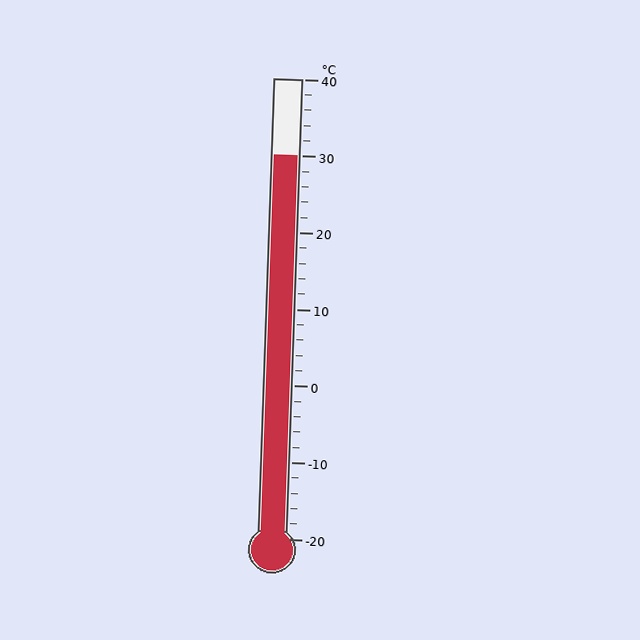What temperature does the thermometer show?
The thermometer shows approximately 30°C.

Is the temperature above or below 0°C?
The temperature is above 0°C.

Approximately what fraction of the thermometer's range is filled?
The thermometer is filled to approximately 85% of its range.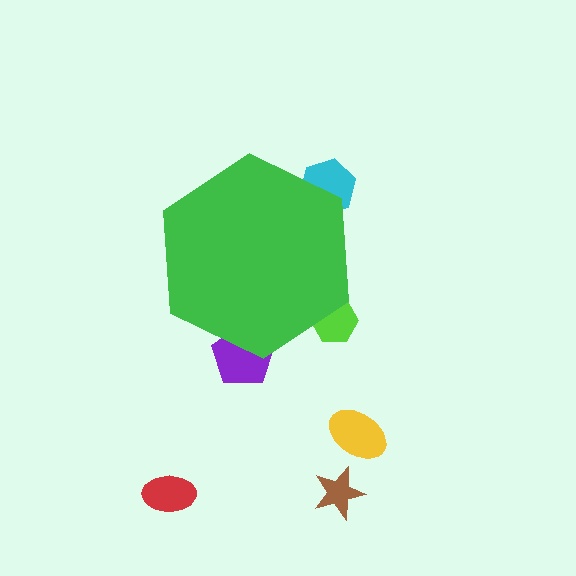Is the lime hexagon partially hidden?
Yes, the lime hexagon is partially hidden behind the green hexagon.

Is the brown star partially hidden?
No, the brown star is fully visible.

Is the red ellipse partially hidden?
No, the red ellipse is fully visible.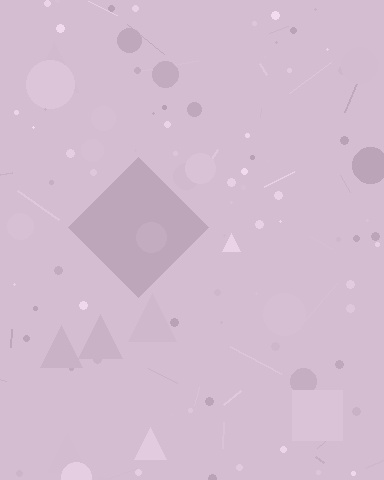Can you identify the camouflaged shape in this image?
The camouflaged shape is a diamond.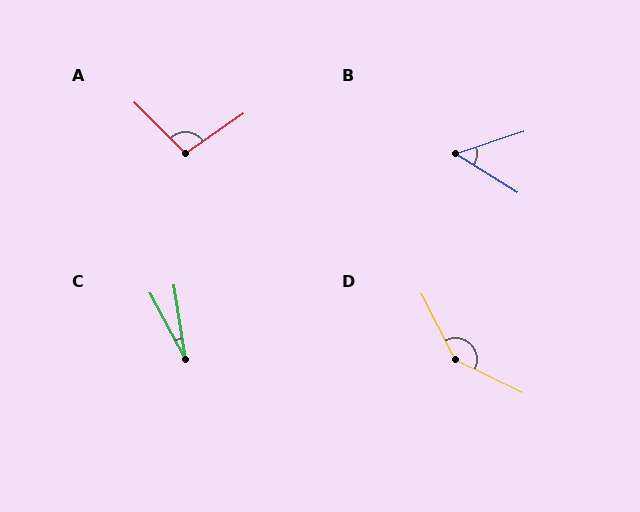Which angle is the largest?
D, at approximately 143 degrees.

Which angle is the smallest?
C, at approximately 20 degrees.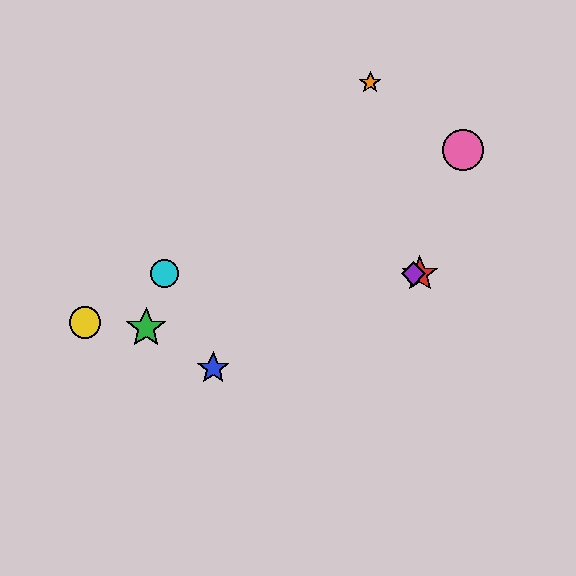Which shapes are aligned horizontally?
The red star, the purple diamond, the cyan circle are aligned horizontally.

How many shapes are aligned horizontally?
3 shapes (the red star, the purple diamond, the cyan circle) are aligned horizontally.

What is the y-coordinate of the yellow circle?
The yellow circle is at y≈323.